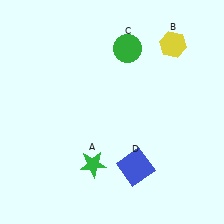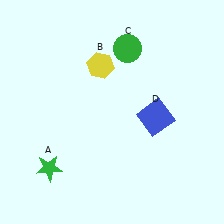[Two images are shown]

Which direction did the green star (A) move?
The green star (A) moved left.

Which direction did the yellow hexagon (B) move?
The yellow hexagon (B) moved left.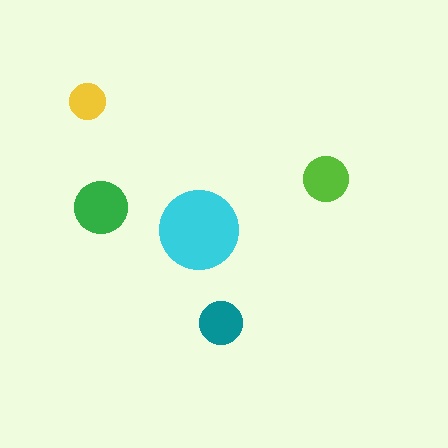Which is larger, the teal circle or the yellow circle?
The teal one.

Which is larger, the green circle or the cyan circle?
The cyan one.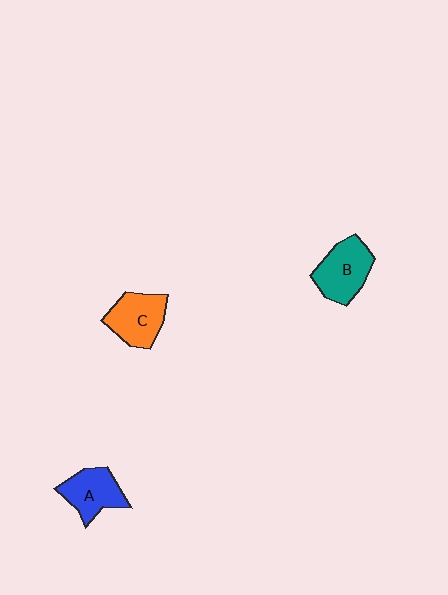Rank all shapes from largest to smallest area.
From largest to smallest: B (teal), C (orange), A (blue).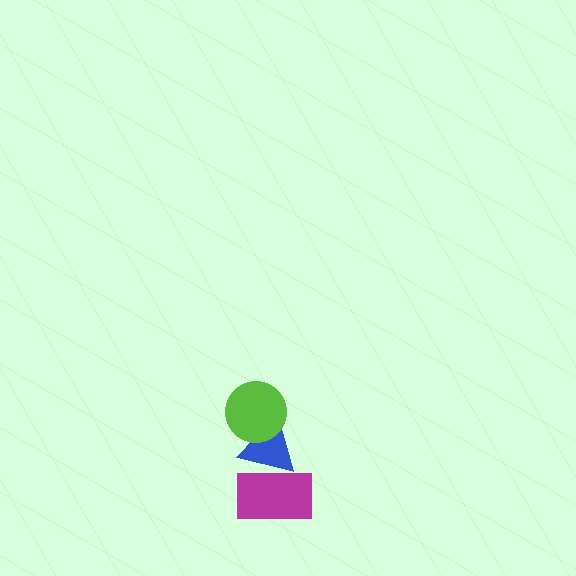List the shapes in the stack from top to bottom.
From top to bottom: the lime circle, the blue triangle, the magenta rectangle.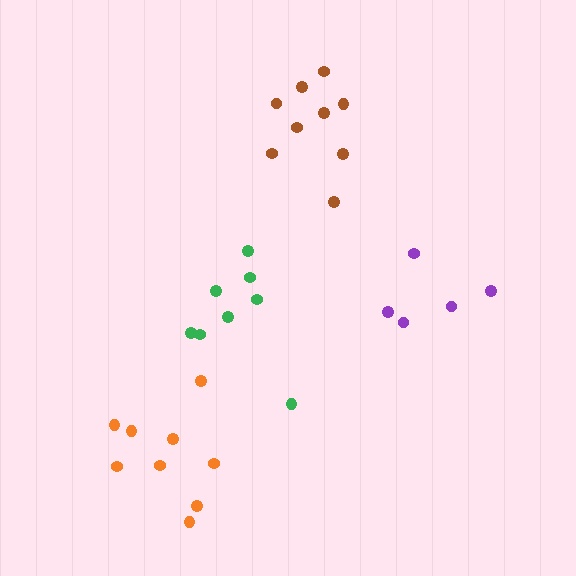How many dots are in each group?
Group 1: 5 dots, Group 2: 8 dots, Group 3: 9 dots, Group 4: 9 dots (31 total).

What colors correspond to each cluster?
The clusters are colored: purple, green, brown, orange.